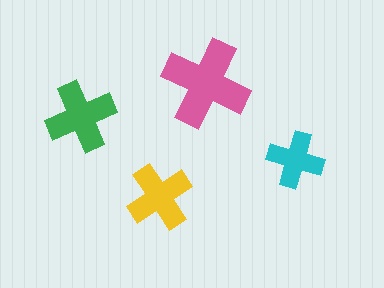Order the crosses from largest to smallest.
the pink one, the green one, the yellow one, the cyan one.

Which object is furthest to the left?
The green cross is leftmost.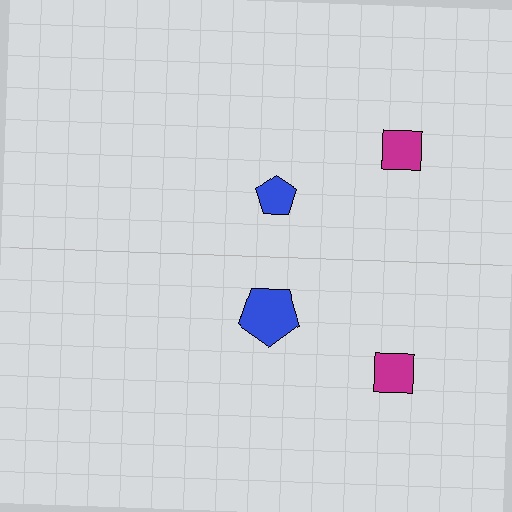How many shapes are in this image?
There are 4 shapes in this image.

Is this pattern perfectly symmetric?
No, the pattern is not perfectly symmetric. The blue pentagon on the bottom side has a different size than its mirror counterpart.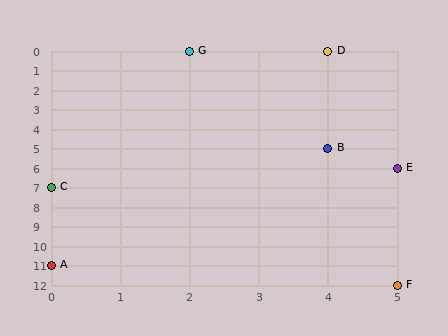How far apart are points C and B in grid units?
Points C and B are 4 columns and 2 rows apart (about 4.5 grid units diagonally).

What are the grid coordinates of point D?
Point D is at grid coordinates (4, 0).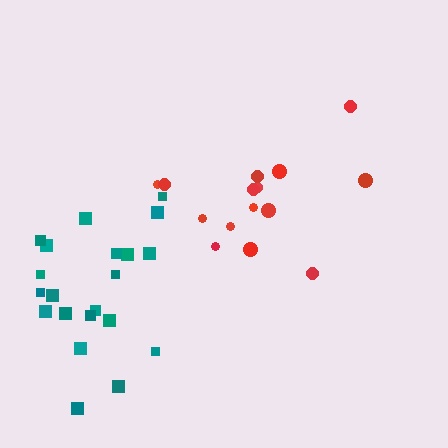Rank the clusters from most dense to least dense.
teal, red.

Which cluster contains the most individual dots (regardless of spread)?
Teal (21).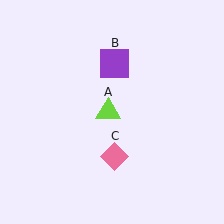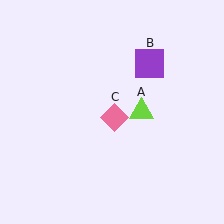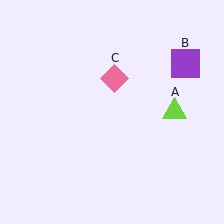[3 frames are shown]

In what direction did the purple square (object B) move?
The purple square (object B) moved right.